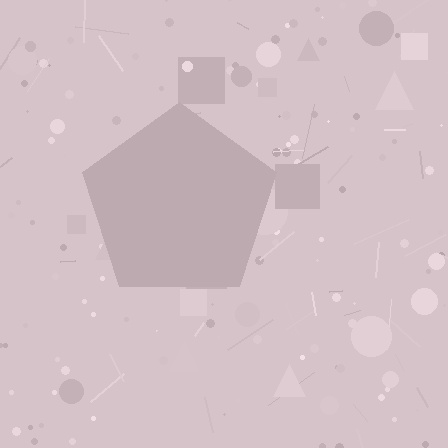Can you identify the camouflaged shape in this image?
The camouflaged shape is a pentagon.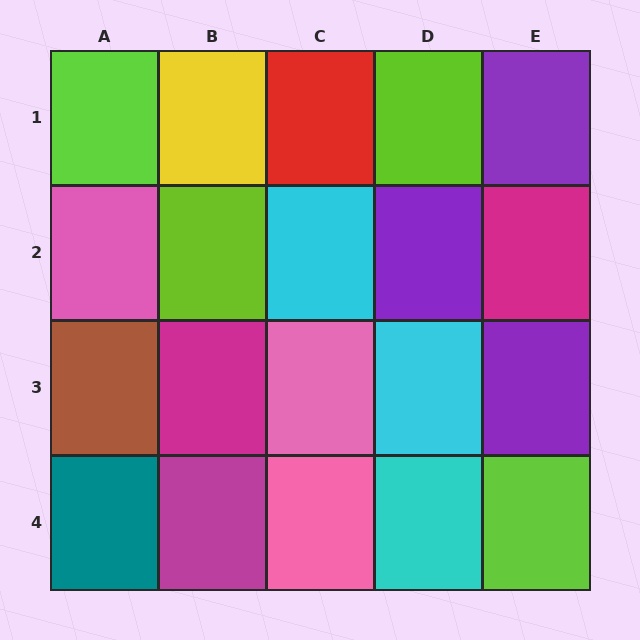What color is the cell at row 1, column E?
Purple.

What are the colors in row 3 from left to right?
Brown, magenta, pink, cyan, purple.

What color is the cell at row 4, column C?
Pink.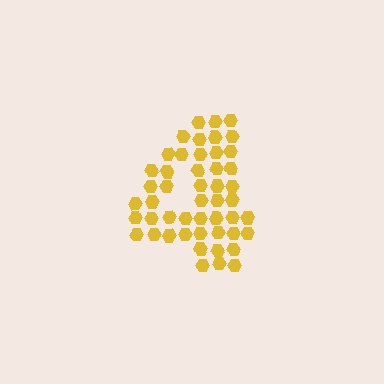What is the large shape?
The large shape is the digit 4.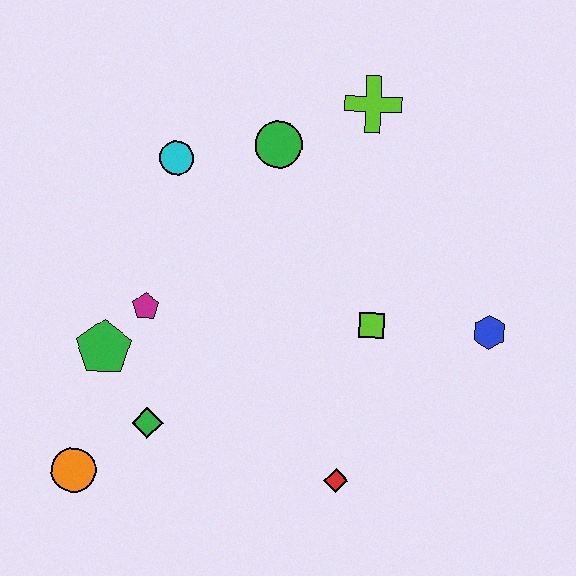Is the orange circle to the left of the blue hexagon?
Yes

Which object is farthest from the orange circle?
The lime cross is farthest from the orange circle.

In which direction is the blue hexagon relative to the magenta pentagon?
The blue hexagon is to the right of the magenta pentagon.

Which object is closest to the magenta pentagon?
The green pentagon is closest to the magenta pentagon.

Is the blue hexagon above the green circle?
No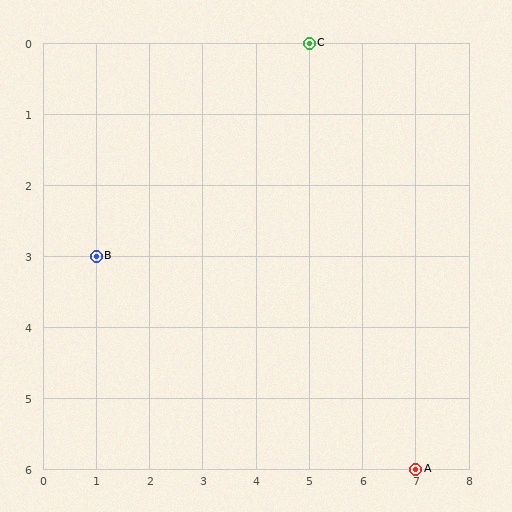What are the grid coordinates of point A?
Point A is at grid coordinates (7, 6).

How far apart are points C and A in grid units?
Points C and A are 2 columns and 6 rows apart (about 6.3 grid units diagonally).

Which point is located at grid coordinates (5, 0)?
Point C is at (5, 0).